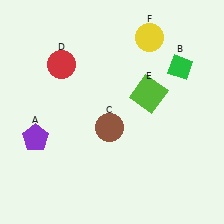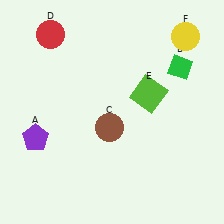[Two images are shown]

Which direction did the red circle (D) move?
The red circle (D) moved up.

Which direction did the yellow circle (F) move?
The yellow circle (F) moved right.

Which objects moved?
The objects that moved are: the red circle (D), the yellow circle (F).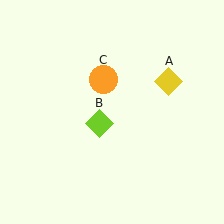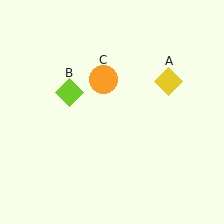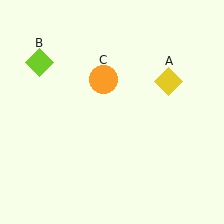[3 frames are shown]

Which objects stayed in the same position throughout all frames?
Yellow diamond (object A) and orange circle (object C) remained stationary.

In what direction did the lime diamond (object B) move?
The lime diamond (object B) moved up and to the left.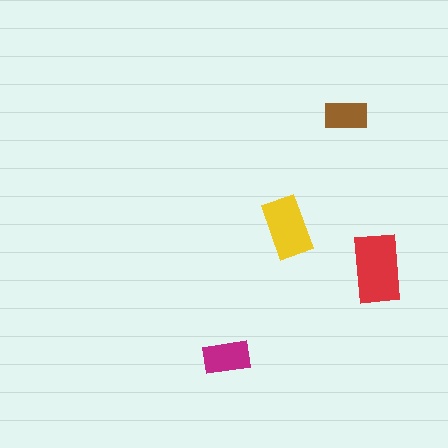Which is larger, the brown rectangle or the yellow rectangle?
The yellow one.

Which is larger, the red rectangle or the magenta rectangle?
The red one.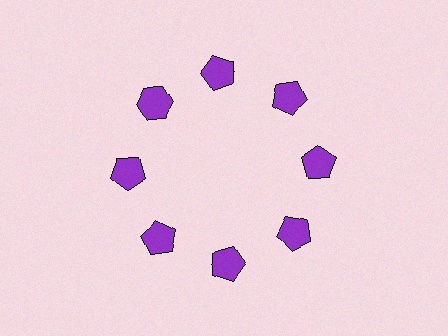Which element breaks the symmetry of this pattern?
The purple hexagon at roughly the 10 o'clock position breaks the symmetry. All other shapes are purple pentagons.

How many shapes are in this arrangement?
There are 8 shapes arranged in a ring pattern.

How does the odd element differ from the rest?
It has a different shape: hexagon instead of pentagon.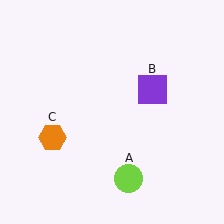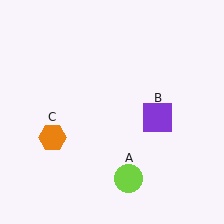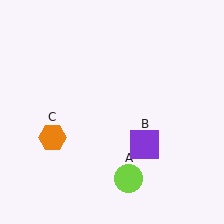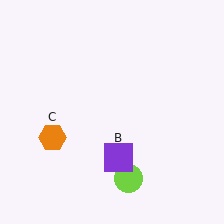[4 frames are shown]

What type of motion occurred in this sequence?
The purple square (object B) rotated clockwise around the center of the scene.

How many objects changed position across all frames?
1 object changed position: purple square (object B).